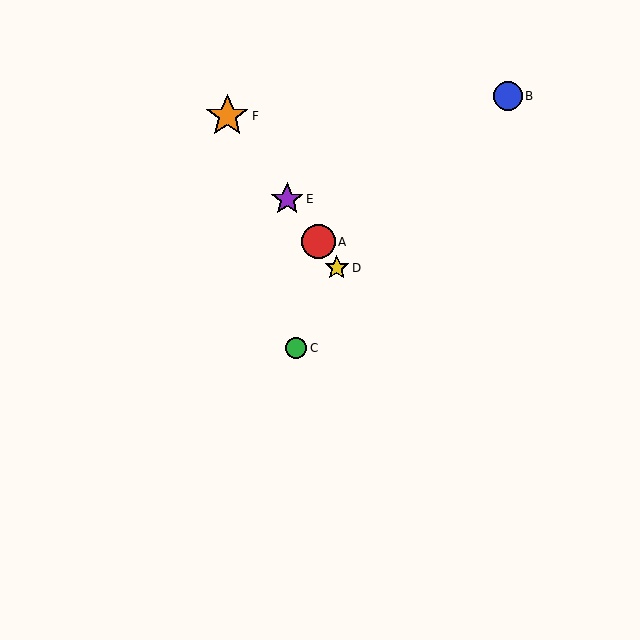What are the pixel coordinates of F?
Object F is at (227, 116).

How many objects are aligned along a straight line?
4 objects (A, D, E, F) are aligned along a straight line.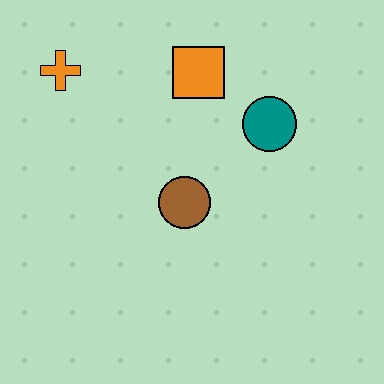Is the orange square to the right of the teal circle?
No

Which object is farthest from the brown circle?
The orange cross is farthest from the brown circle.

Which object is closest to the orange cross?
The orange square is closest to the orange cross.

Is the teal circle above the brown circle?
Yes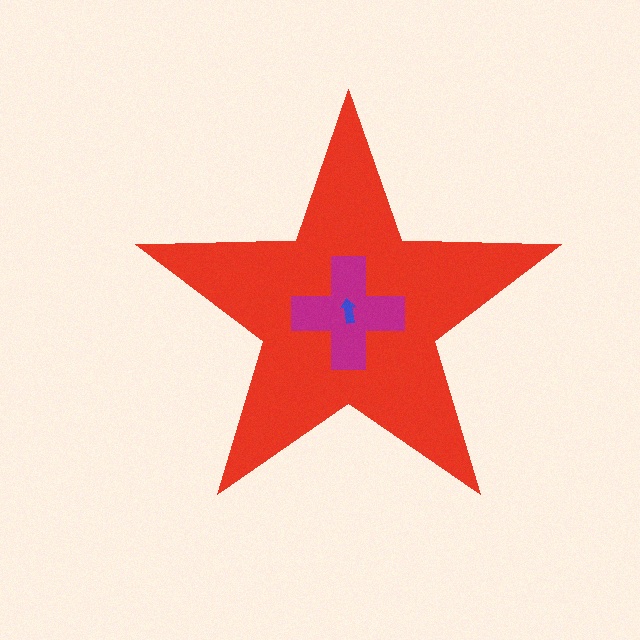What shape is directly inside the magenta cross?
The blue arrow.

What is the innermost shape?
The blue arrow.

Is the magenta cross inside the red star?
Yes.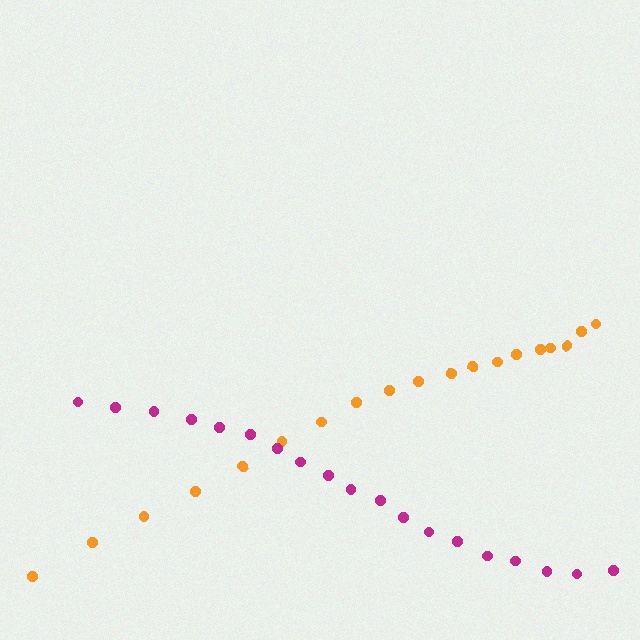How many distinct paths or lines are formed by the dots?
There are 2 distinct paths.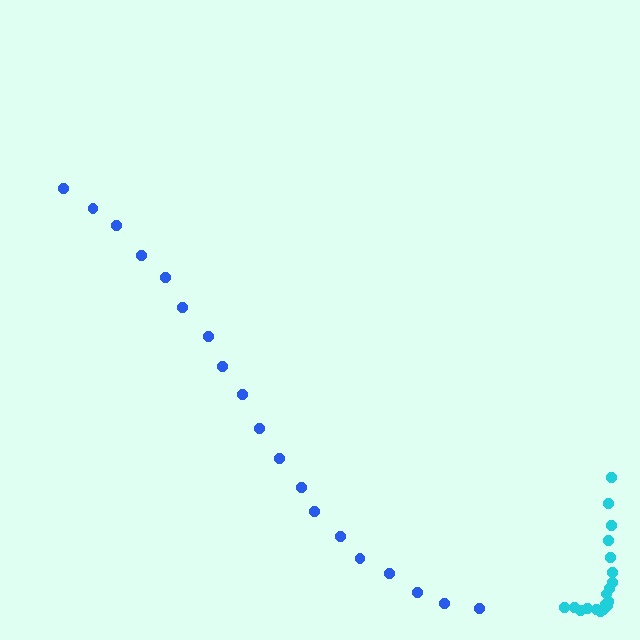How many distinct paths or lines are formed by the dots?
There are 2 distinct paths.